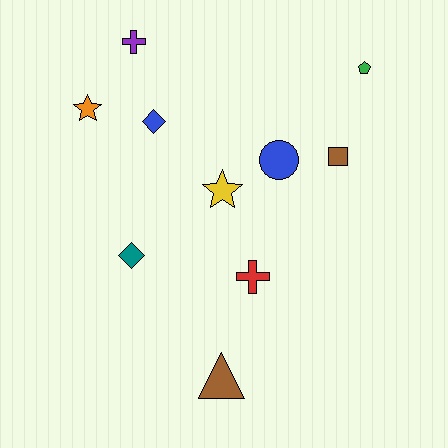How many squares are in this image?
There is 1 square.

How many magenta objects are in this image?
There are no magenta objects.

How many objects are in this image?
There are 10 objects.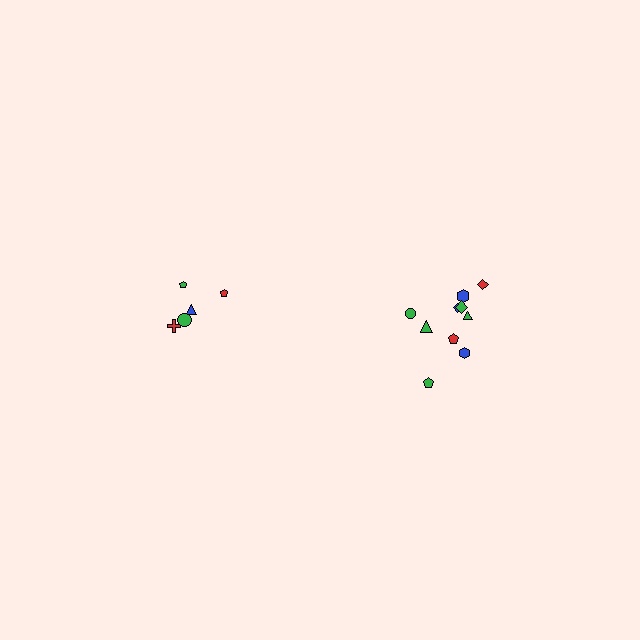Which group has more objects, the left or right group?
The right group.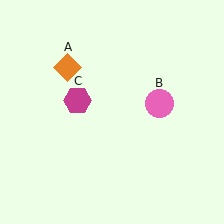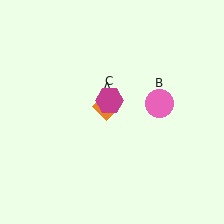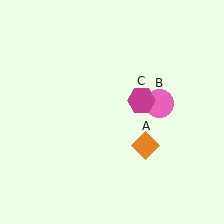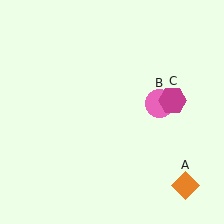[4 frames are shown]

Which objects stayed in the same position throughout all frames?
Pink circle (object B) remained stationary.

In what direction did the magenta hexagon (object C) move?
The magenta hexagon (object C) moved right.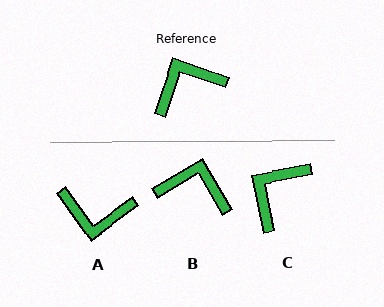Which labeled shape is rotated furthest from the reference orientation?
A, about 145 degrees away.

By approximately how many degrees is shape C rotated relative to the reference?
Approximately 30 degrees counter-clockwise.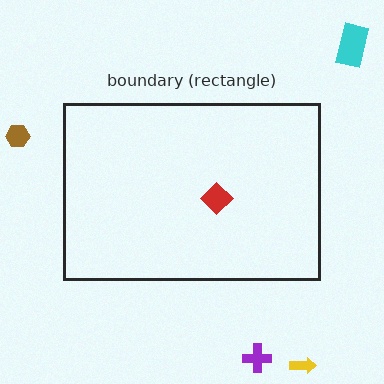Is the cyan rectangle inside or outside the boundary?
Outside.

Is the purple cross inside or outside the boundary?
Outside.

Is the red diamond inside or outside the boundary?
Inside.